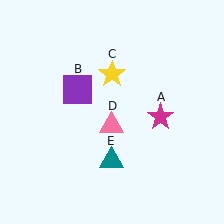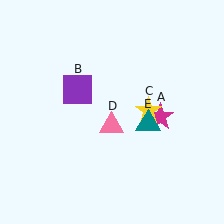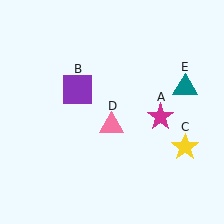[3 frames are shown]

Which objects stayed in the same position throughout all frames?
Magenta star (object A) and purple square (object B) and pink triangle (object D) remained stationary.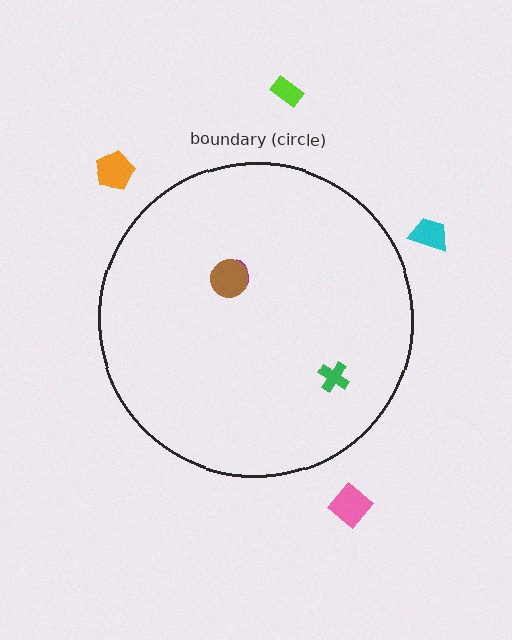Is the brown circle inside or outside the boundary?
Inside.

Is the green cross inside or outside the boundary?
Inside.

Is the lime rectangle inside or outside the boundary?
Outside.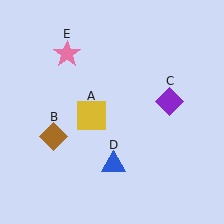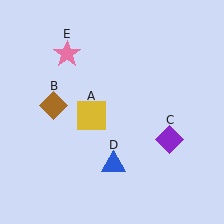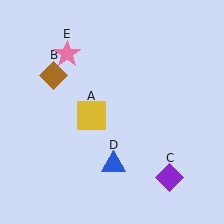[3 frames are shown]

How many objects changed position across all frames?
2 objects changed position: brown diamond (object B), purple diamond (object C).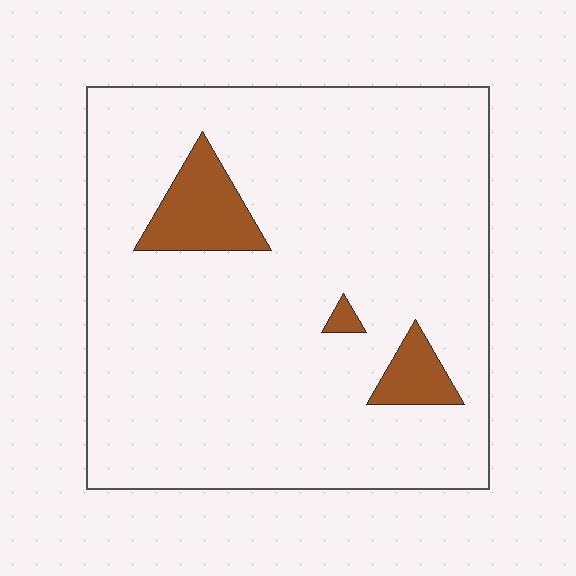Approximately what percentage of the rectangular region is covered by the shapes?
Approximately 10%.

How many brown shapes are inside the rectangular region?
3.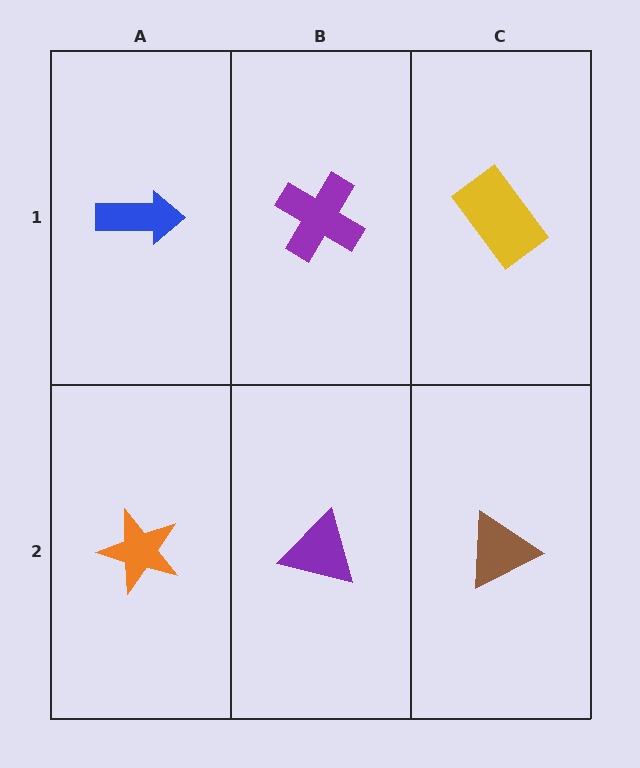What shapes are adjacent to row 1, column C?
A brown triangle (row 2, column C), a purple cross (row 1, column B).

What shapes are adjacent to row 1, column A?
An orange star (row 2, column A), a purple cross (row 1, column B).